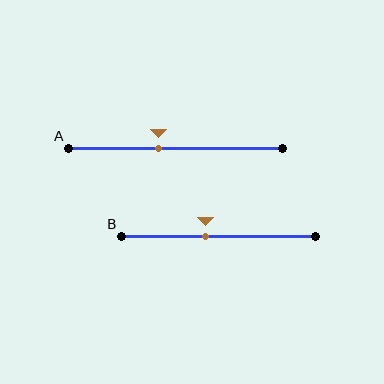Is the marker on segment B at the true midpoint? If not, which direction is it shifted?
No, the marker on segment B is shifted to the left by about 7% of the segment length.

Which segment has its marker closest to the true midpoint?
Segment B has its marker closest to the true midpoint.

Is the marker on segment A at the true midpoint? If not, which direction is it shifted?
No, the marker on segment A is shifted to the left by about 8% of the segment length.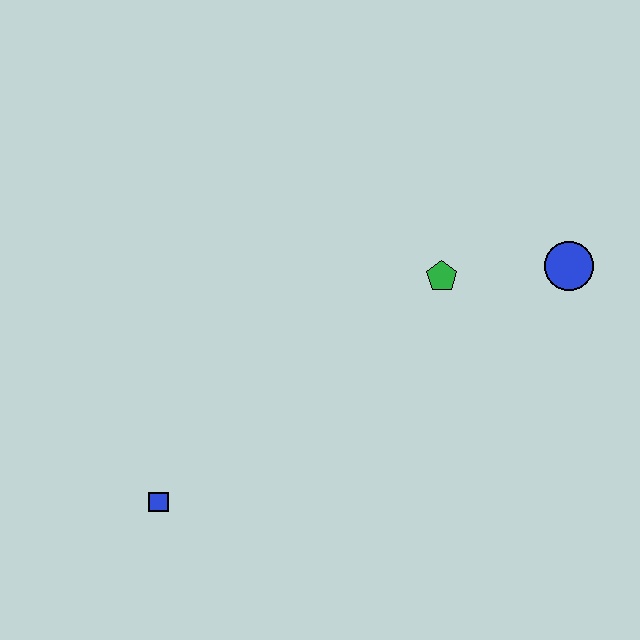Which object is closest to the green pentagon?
The blue circle is closest to the green pentagon.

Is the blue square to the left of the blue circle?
Yes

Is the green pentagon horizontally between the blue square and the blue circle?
Yes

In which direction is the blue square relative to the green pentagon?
The blue square is to the left of the green pentagon.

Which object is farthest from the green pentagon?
The blue square is farthest from the green pentagon.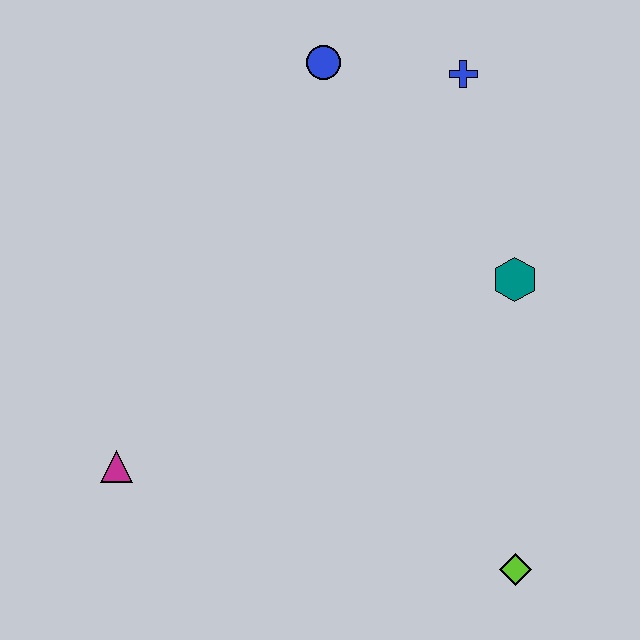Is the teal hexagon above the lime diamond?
Yes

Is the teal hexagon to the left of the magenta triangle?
No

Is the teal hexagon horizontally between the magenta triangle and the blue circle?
No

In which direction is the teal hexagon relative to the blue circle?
The teal hexagon is below the blue circle.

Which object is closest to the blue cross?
The blue circle is closest to the blue cross.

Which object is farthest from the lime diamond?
The blue circle is farthest from the lime diamond.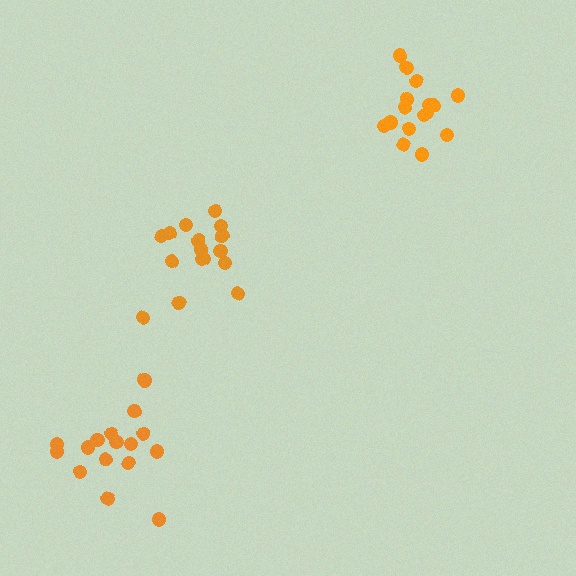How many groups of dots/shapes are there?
There are 3 groups.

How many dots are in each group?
Group 1: 16 dots, Group 2: 16 dots, Group 3: 16 dots (48 total).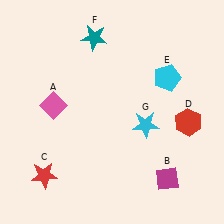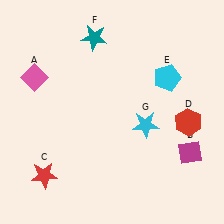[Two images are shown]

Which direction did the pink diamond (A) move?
The pink diamond (A) moved up.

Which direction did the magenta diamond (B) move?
The magenta diamond (B) moved up.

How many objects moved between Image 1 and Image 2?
2 objects moved between the two images.